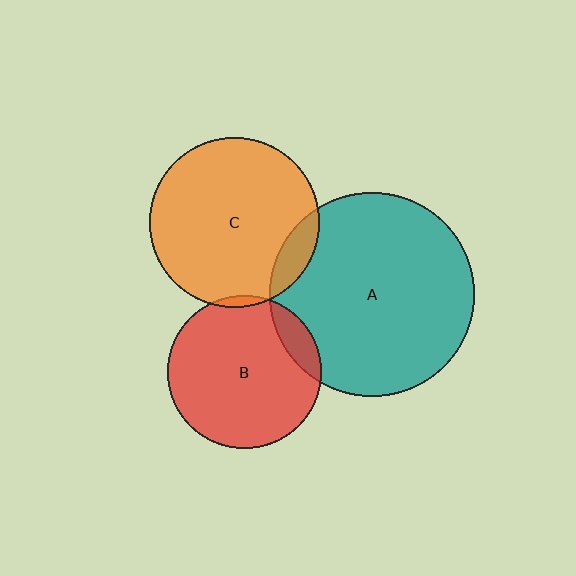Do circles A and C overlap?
Yes.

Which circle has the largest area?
Circle A (teal).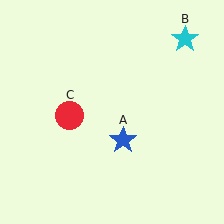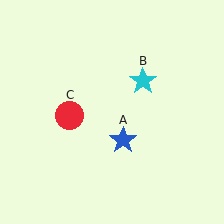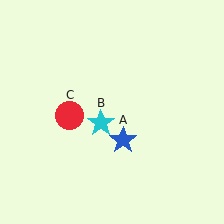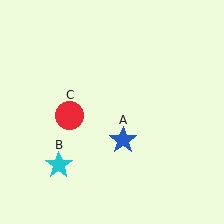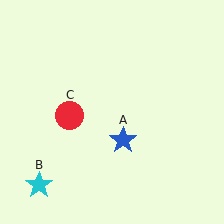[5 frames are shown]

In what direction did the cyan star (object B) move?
The cyan star (object B) moved down and to the left.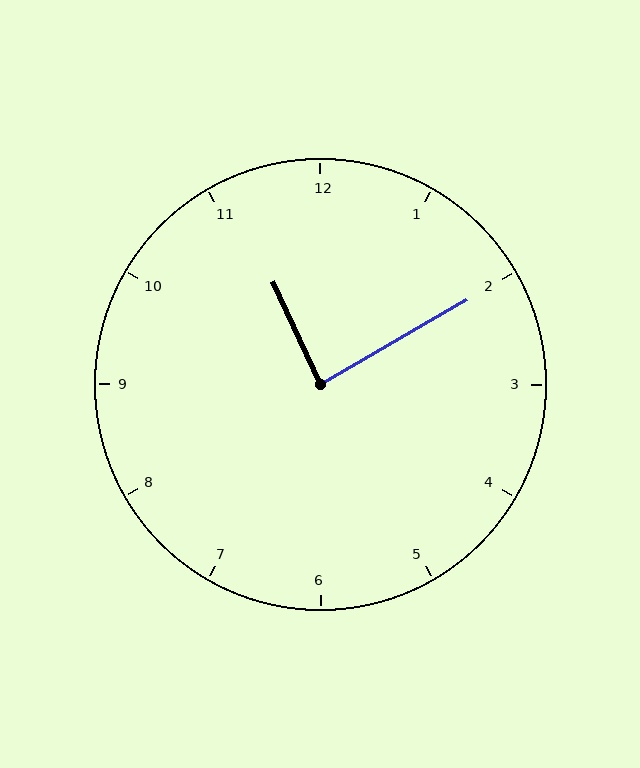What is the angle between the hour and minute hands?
Approximately 85 degrees.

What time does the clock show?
11:10.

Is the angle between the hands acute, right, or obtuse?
It is right.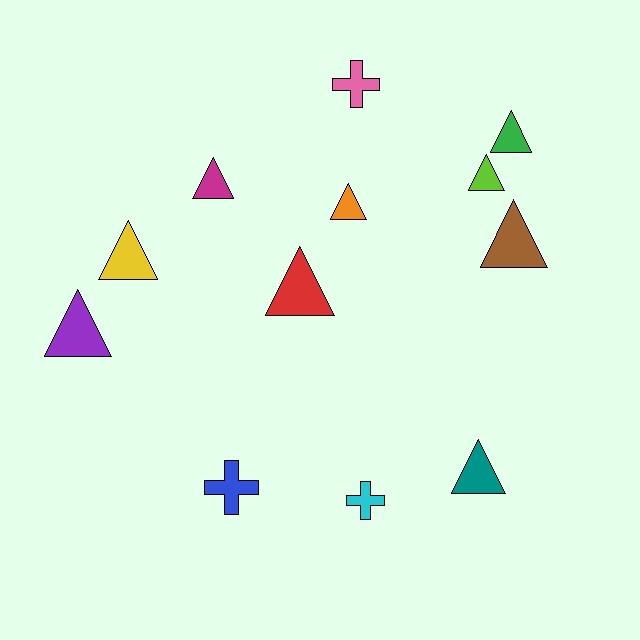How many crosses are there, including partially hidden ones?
There are 3 crosses.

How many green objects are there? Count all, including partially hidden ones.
There is 1 green object.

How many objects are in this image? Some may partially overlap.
There are 12 objects.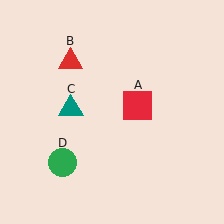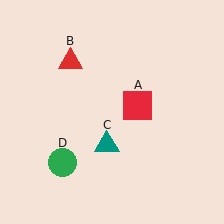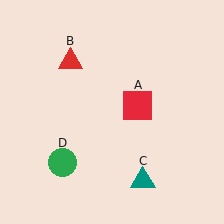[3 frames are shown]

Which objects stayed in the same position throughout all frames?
Red square (object A) and red triangle (object B) and green circle (object D) remained stationary.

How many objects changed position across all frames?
1 object changed position: teal triangle (object C).